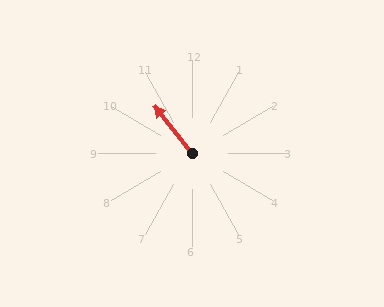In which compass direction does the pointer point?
Northwest.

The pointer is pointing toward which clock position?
Roughly 11 o'clock.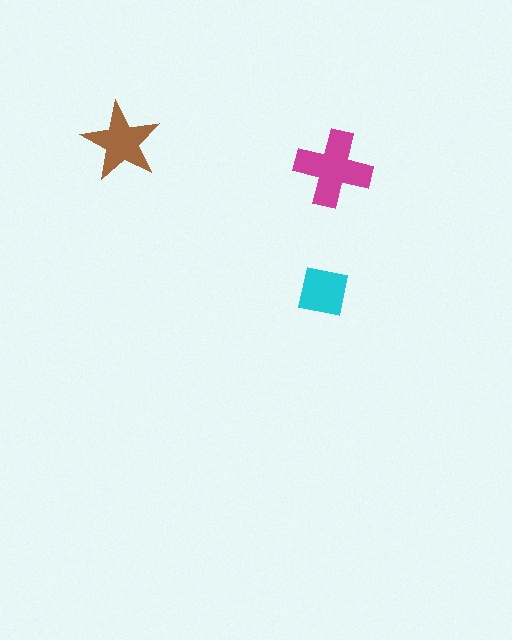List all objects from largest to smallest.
The magenta cross, the brown star, the cyan square.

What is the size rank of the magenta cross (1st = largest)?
1st.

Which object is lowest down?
The cyan square is bottommost.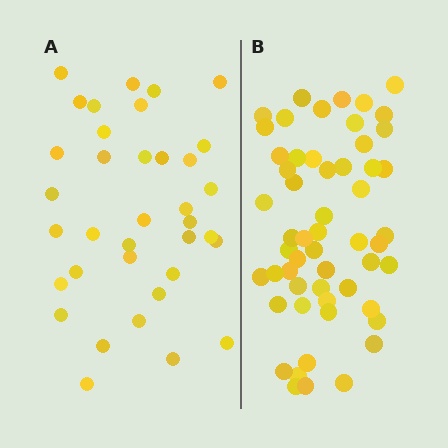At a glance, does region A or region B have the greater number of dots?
Region B (the right region) has more dots.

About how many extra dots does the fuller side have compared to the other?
Region B has approximately 20 more dots than region A.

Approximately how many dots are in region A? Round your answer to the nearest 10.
About 40 dots. (The exact count is 36, which rounds to 40.)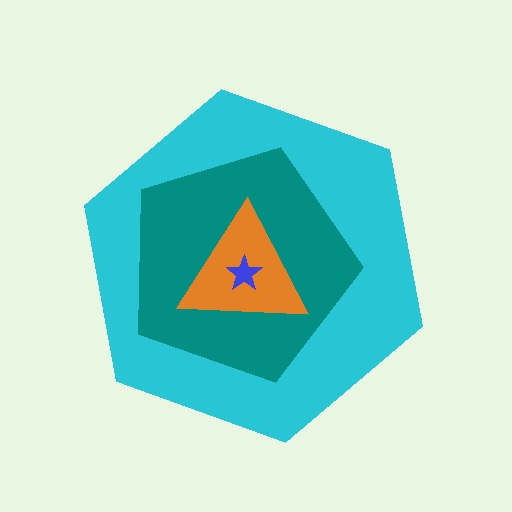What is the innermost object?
The blue star.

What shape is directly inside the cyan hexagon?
The teal pentagon.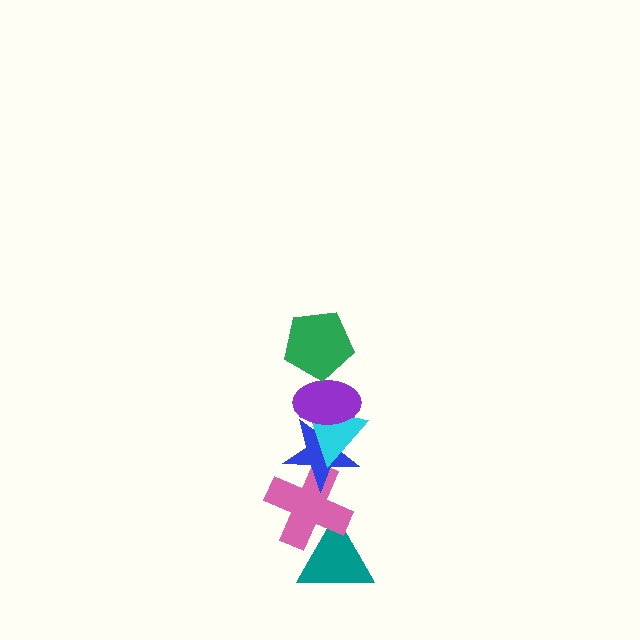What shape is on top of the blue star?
The cyan triangle is on top of the blue star.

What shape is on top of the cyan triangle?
The purple ellipse is on top of the cyan triangle.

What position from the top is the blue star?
The blue star is 4th from the top.